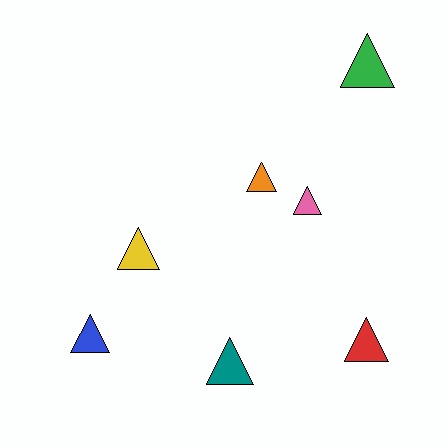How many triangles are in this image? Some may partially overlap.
There are 7 triangles.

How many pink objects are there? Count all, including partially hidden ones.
There is 1 pink object.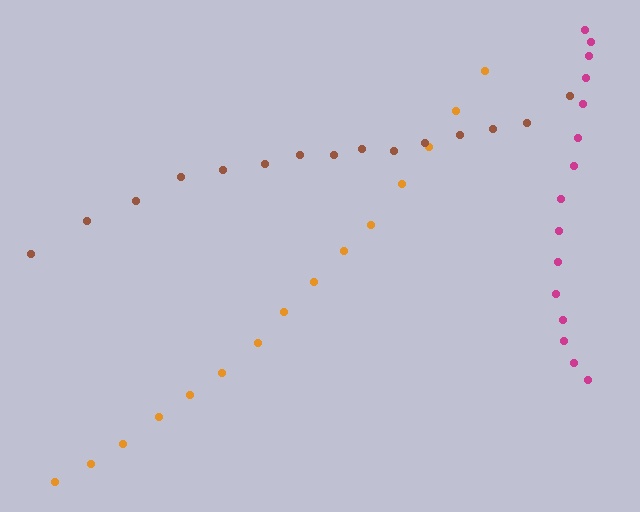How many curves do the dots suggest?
There are 3 distinct paths.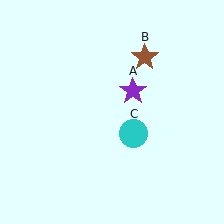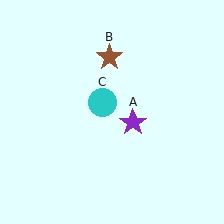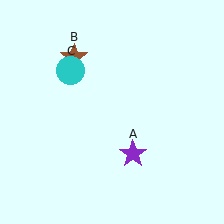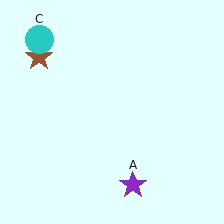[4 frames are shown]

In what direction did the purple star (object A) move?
The purple star (object A) moved down.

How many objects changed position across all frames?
3 objects changed position: purple star (object A), brown star (object B), cyan circle (object C).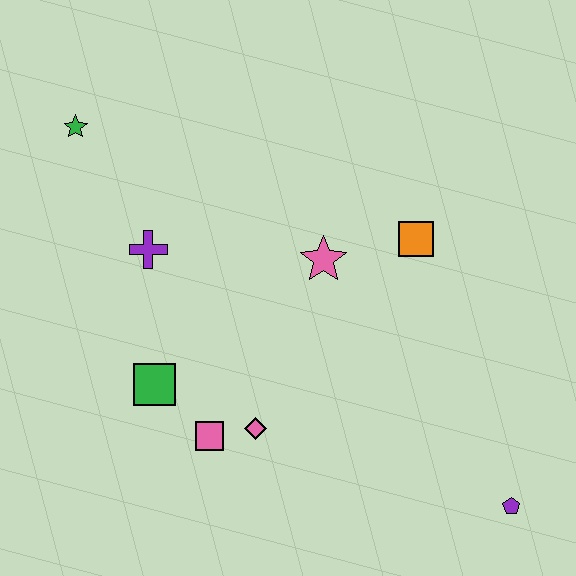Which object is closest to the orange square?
The pink star is closest to the orange square.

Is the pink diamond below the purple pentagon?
No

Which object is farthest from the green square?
The purple pentagon is farthest from the green square.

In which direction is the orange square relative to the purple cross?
The orange square is to the right of the purple cross.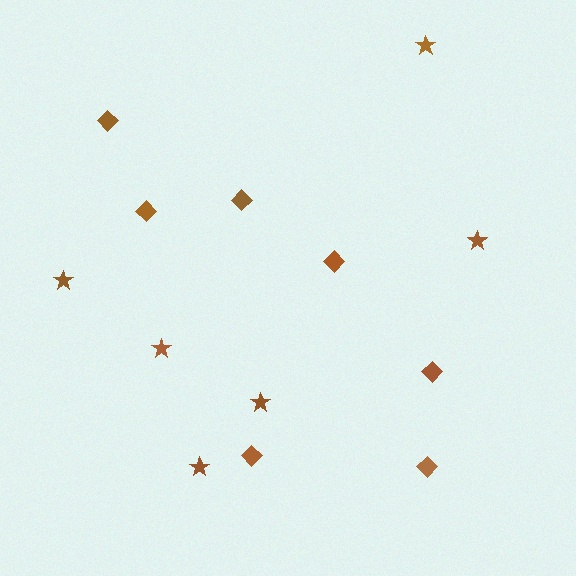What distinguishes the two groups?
There are 2 groups: one group of stars (6) and one group of diamonds (7).